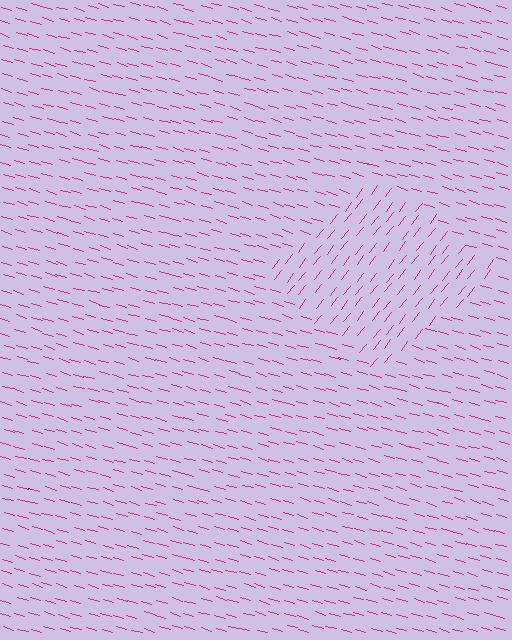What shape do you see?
I see a diamond.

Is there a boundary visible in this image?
Yes, there is a texture boundary formed by a change in line orientation.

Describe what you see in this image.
The image is filled with small magenta line segments. A diamond region in the image has lines oriented differently from the surrounding lines, creating a visible texture boundary.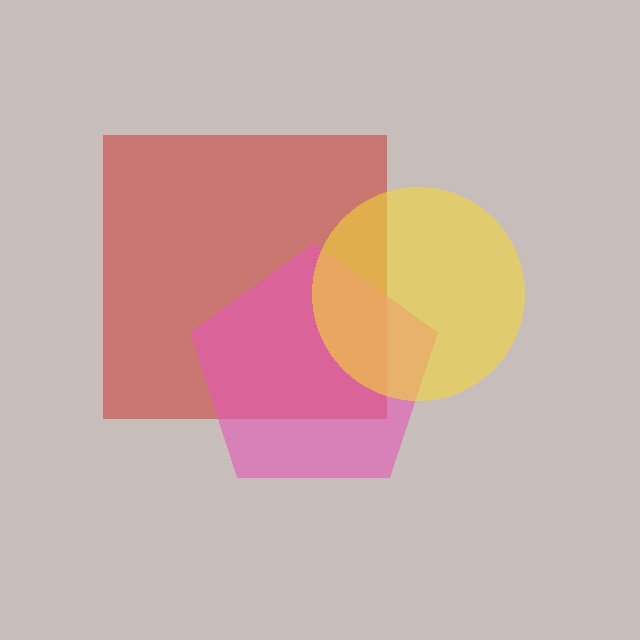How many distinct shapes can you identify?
There are 3 distinct shapes: a red square, a pink pentagon, a yellow circle.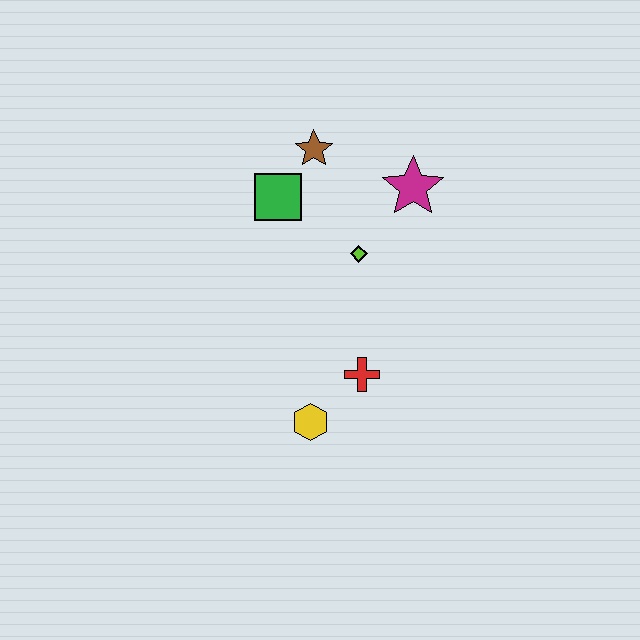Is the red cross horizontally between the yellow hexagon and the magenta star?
Yes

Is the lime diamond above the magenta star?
No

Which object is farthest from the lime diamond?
The yellow hexagon is farthest from the lime diamond.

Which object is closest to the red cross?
The yellow hexagon is closest to the red cross.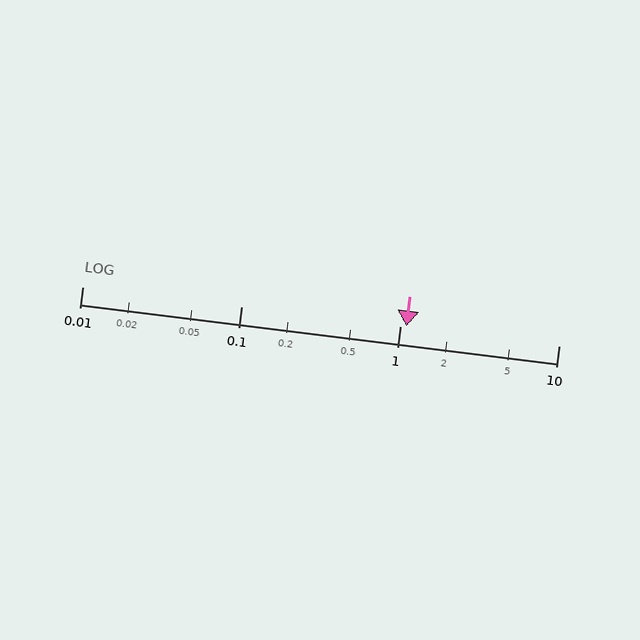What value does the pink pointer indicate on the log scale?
The pointer indicates approximately 1.1.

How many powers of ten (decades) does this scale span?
The scale spans 3 decades, from 0.01 to 10.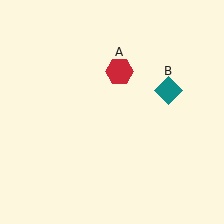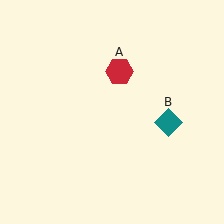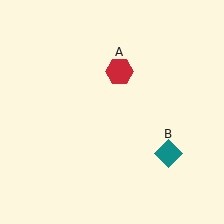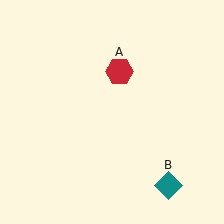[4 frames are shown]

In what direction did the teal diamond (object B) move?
The teal diamond (object B) moved down.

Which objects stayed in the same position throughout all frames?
Red hexagon (object A) remained stationary.